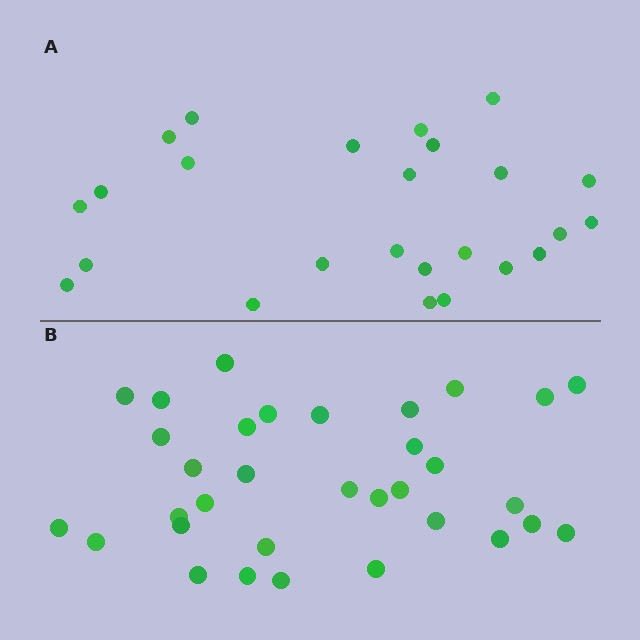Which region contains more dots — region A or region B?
Region B (the bottom region) has more dots.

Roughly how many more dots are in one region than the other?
Region B has roughly 8 or so more dots than region A.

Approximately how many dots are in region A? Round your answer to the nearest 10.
About 20 dots. (The exact count is 25, which rounds to 20.)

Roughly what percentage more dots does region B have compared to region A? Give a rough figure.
About 30% more.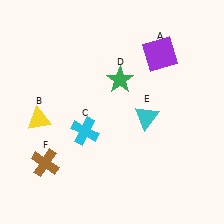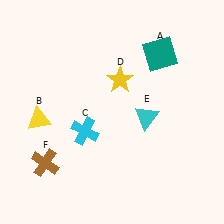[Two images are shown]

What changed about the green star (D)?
In Image 1, D is green. In Image 2, it changed to yellow.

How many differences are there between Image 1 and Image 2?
There are 2 differences between the two images.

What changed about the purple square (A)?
In Image 1, A is purple. In Image 2, it changed to teal.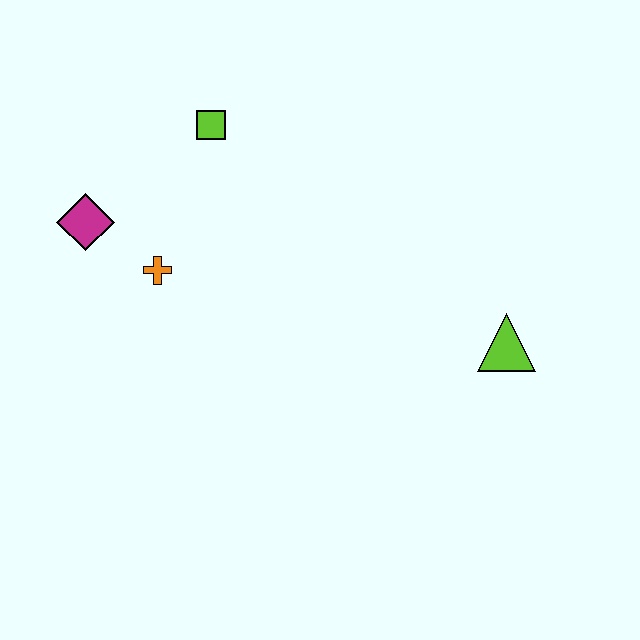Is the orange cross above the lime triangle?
Yes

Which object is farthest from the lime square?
The lime triangle is farthest from the lime square.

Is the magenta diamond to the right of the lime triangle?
No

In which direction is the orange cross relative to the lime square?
The orange cross is below the lime square.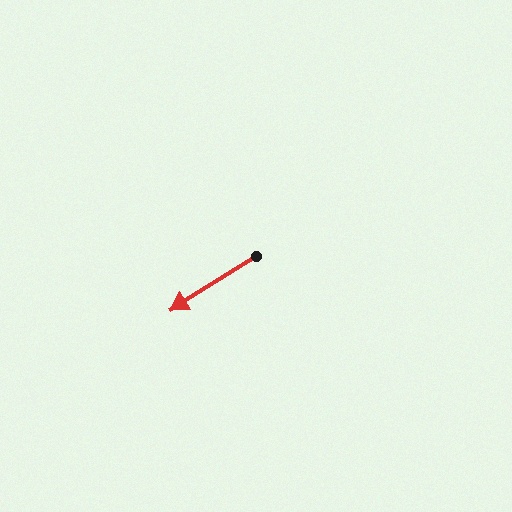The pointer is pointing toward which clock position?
Roughly 8 o'clock.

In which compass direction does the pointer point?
Southwest.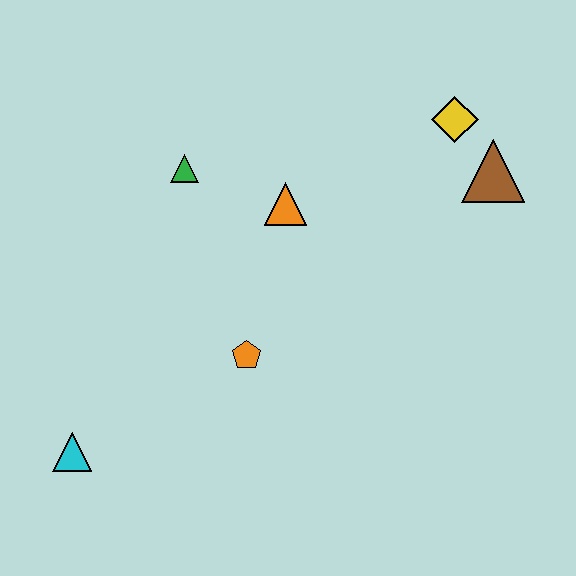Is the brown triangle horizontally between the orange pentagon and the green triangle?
No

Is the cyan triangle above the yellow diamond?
No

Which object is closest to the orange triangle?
The green triangle is closest to the orange triangle.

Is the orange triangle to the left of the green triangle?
No